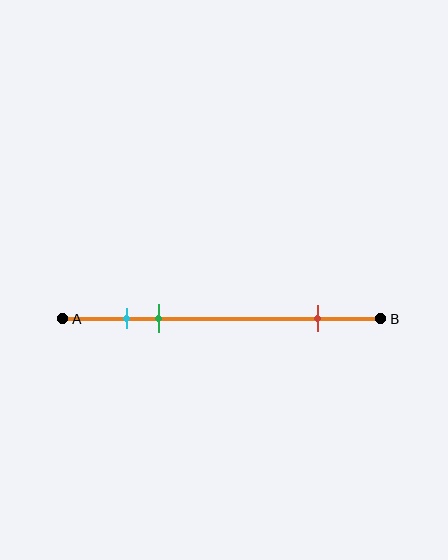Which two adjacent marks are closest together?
The cyan and green marks are the closest adjacent pair.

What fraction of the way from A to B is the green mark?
The green mark is approximately 30% (0.3) of the way from A to B.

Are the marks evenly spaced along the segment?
No, the marks are not evenly spaced.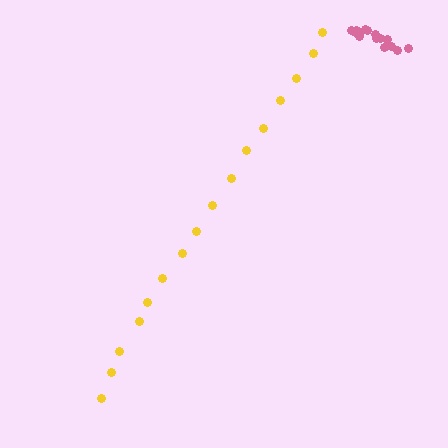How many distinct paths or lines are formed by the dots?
There are 2 distinct paths.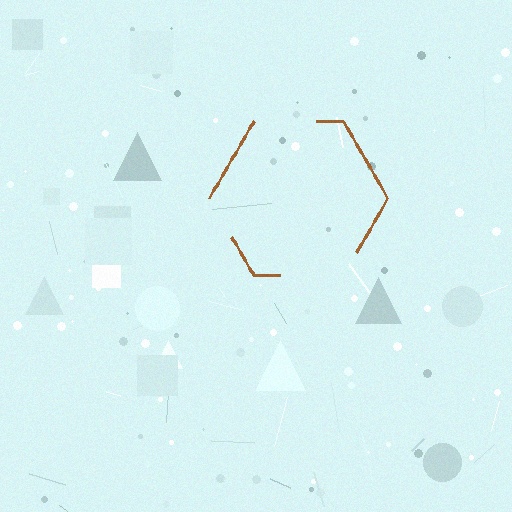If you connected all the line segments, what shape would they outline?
They would outline a hexagon.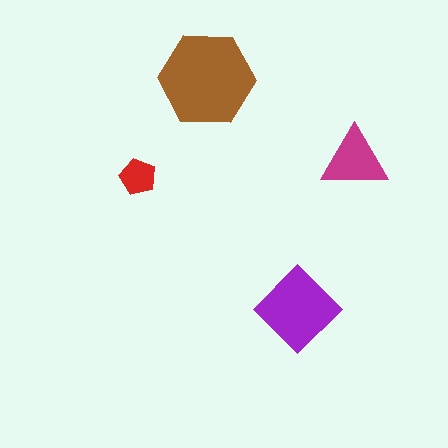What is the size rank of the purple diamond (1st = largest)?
2nd.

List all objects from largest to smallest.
The brown hexagon, the purple diamond, the magenta triangle, the red pentagon.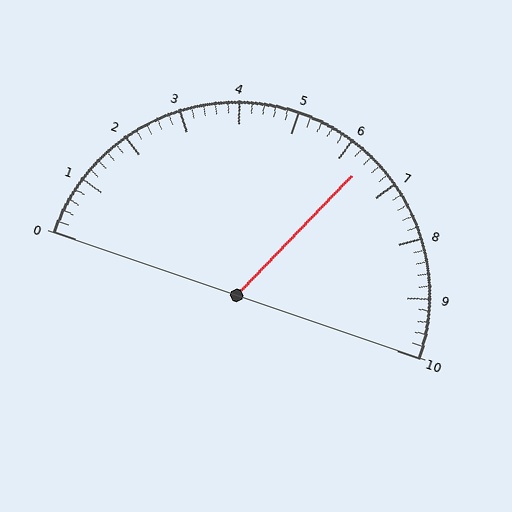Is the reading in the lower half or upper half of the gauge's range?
The reading is in the upper half of the range (0 to 10).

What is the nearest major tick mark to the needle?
The nearest major tick mark is 6.